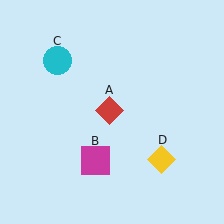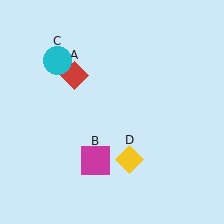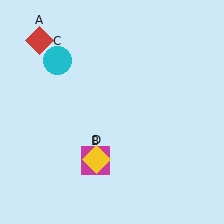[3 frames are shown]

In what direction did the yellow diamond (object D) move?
The yellow diamond (object D) moved left.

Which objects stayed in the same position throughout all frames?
Magenta square (object B) and cyan circle (object C) remained stationary.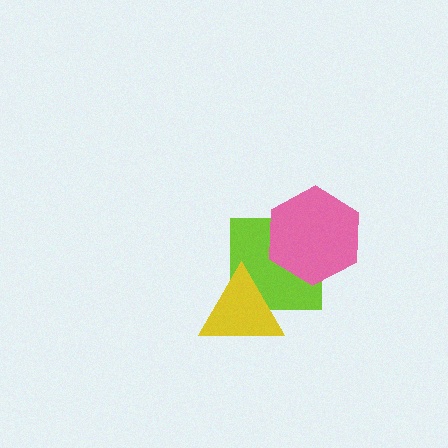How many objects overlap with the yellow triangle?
1 object overlaps with the yellow triangle.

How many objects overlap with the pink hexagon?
1 object overlaps with the pink hexagon.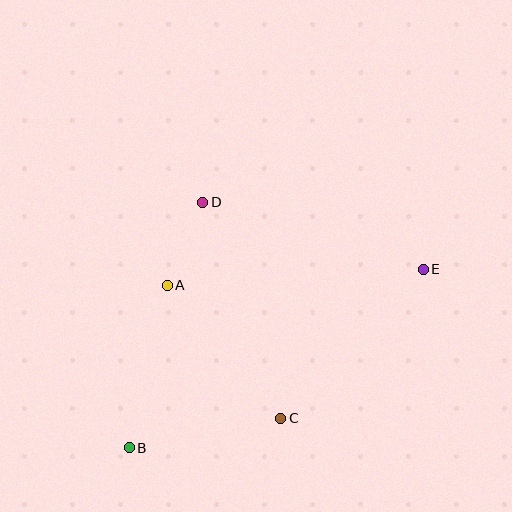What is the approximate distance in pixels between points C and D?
The distance between C and D is approximately 230 pixels.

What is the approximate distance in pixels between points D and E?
The distance between D and E is approximately 230 pixels.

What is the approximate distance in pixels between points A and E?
The distance between A and E is approximately 256 pixels.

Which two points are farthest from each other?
Points B and E are farthest from each other.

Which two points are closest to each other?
Points A and D are closest to each other.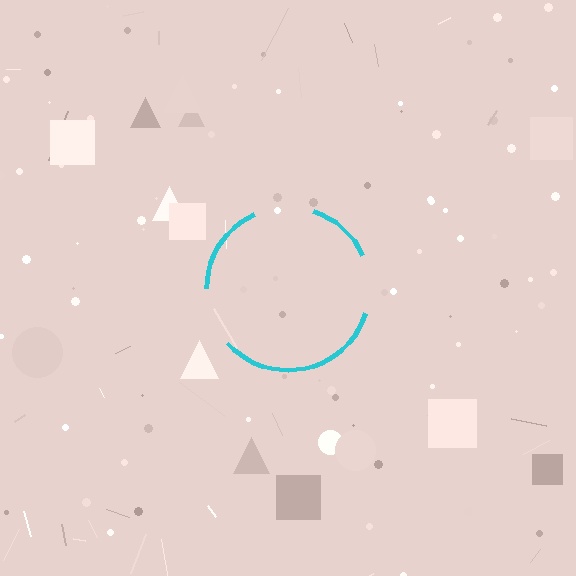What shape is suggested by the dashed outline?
The dashed outline suggests a circle.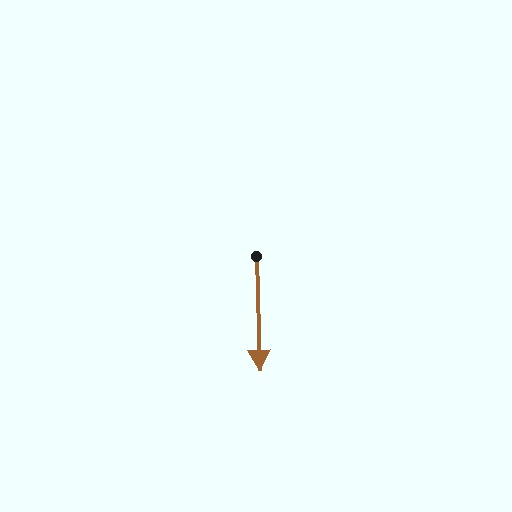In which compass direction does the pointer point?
South.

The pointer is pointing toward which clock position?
Roughly 6 o'clock.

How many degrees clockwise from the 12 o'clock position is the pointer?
Approximately 178 degrees.